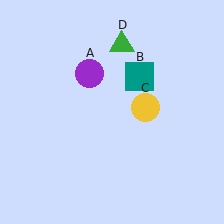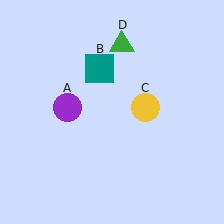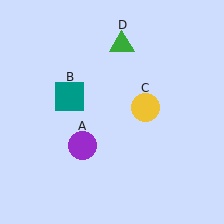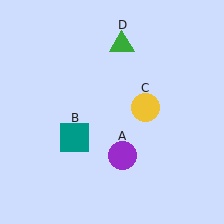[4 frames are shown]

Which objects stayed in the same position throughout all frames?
Yellow circle (object C) and green triangle (object D) remained stationary.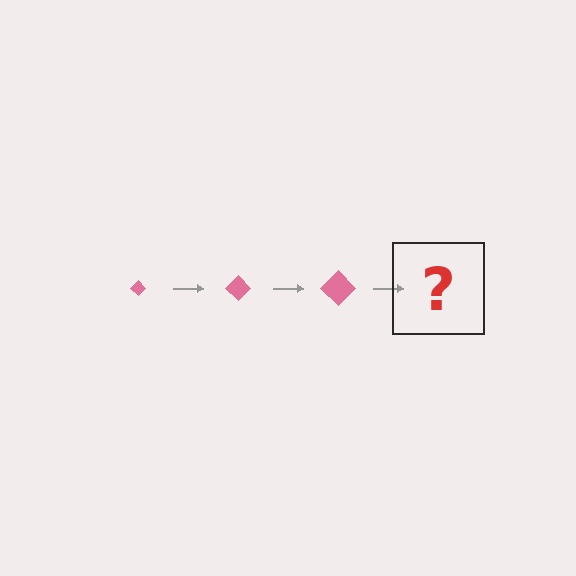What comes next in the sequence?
The next element should be a pink diamond, larger than the previous one.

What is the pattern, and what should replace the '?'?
The pattern is that the diamond gets progressively larger each step. The '?' should be a pink diamond, larger than the previous one.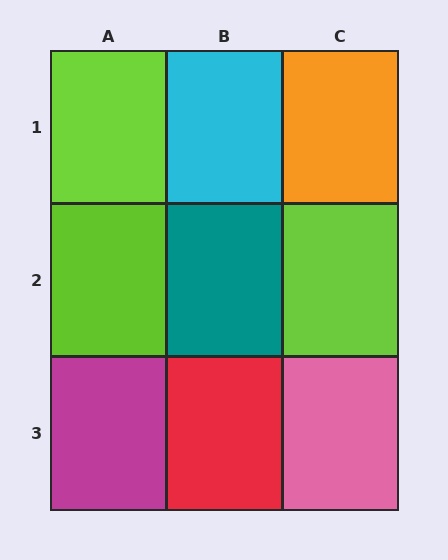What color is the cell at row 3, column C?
Pink.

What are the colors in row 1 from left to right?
Lime, cyan, orange.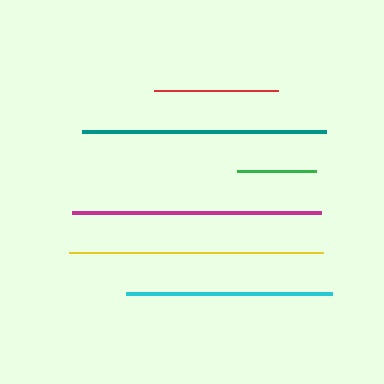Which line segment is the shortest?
The green line is the shortest at approximately 79 pixels.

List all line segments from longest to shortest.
From longest to shortest: yellow, magenta, teal, cyan, red, green.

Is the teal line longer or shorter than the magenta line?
The magenta line is longer than the teal line.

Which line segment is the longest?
The yellow line is the longest at approximately 254 pixels.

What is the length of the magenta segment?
The magenta segment is approximately 248 pixels long.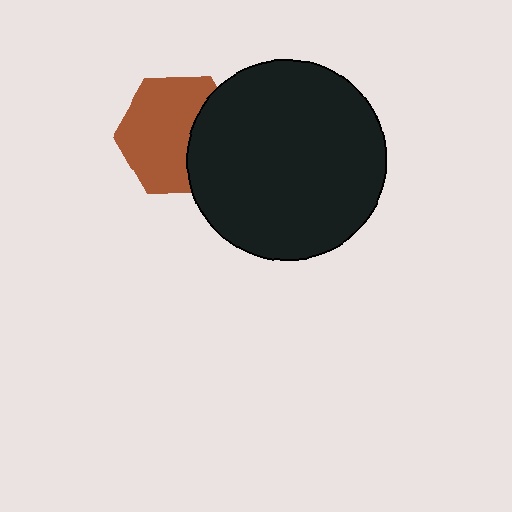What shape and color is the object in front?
The object in front is a black circle.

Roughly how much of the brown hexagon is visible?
Most of it is visible (roughly 66%).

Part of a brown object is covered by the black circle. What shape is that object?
It is a hexagon.